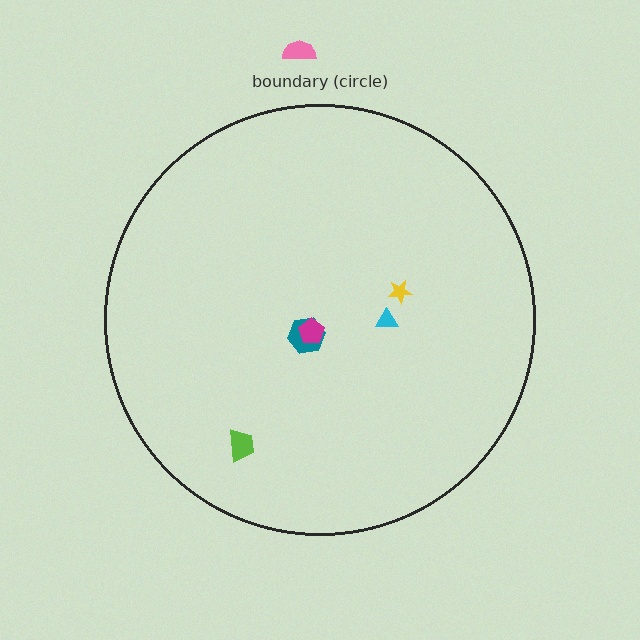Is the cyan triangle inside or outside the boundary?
Inside.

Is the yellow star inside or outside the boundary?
Inside.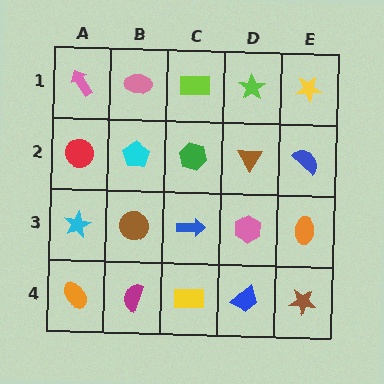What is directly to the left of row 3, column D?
A blue arrow.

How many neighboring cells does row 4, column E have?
2.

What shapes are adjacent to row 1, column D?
A brown triangle (row 2, column D), a lime rectangle (row 1, column C), a yellow star (row 1, column E).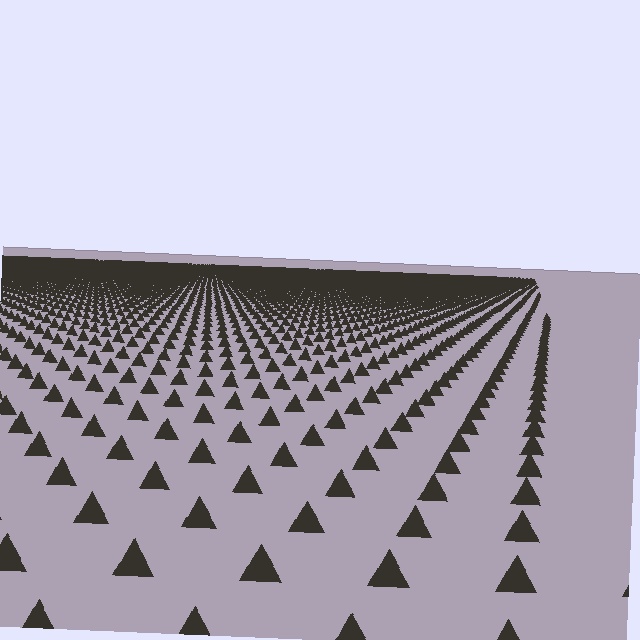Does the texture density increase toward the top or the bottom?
Density increases toward the top.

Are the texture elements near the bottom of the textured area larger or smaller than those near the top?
Larger. Near the bottom, elements are closer to the viewer and appear at a bigger on-screen size.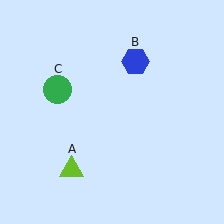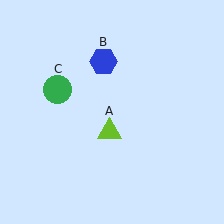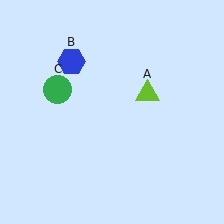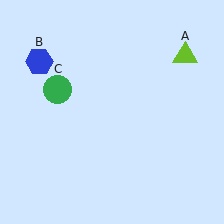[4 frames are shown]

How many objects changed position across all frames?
2 objects changed position: lime triangle (object A), blue hexagon (object B).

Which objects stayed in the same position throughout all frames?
Green circle (object C) remained stationary.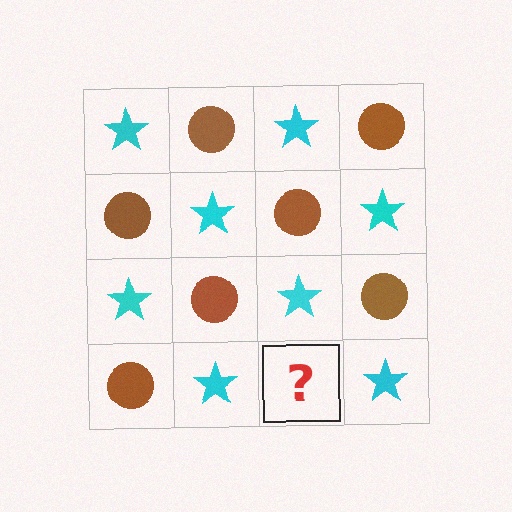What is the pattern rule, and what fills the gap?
The rule is that it alternates cyan star and brown circle in a checkerboard pattern. The gap should be filled with a brown circle.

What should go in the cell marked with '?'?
The missing cell should contain a brown circle.